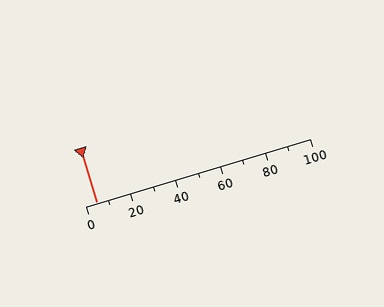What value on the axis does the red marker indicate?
The marker indicates approximately 5.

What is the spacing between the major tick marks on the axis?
The major ticks are spaced 20 apart.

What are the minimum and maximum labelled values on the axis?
The axis runs from 0 to 100.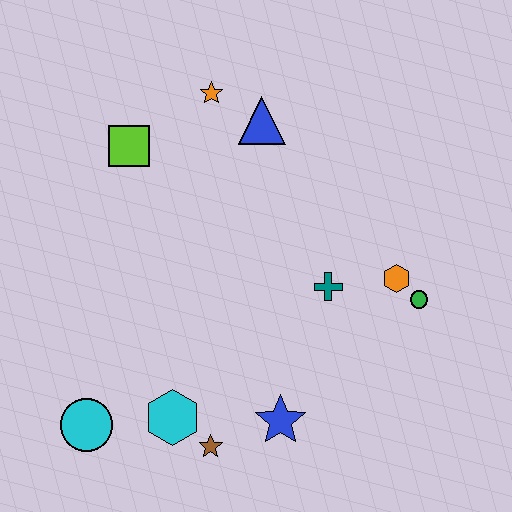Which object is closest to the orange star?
The blue triangle is closest to the orange star.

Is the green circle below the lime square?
Yes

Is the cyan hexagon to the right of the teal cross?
No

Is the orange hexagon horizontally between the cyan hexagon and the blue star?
No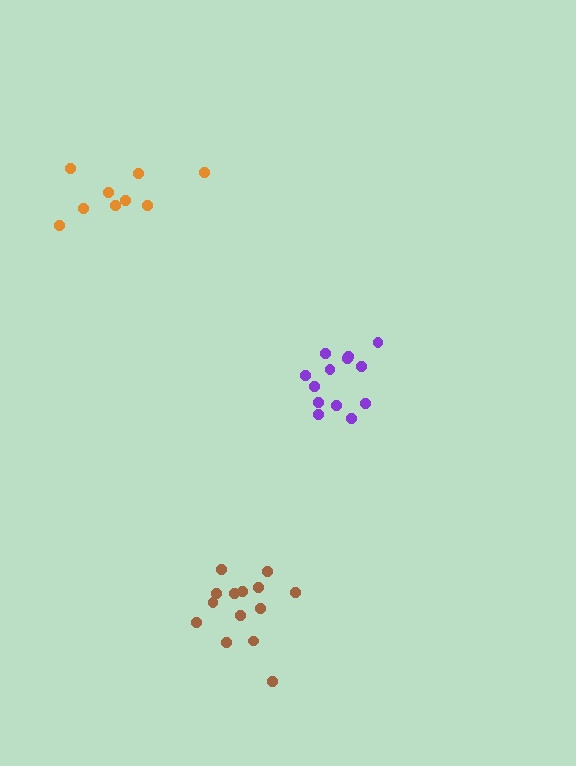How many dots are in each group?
Group 1: 13 dots, Group 2: 14 dots, Group 3: 9 dots (36 total).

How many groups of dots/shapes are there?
There are 3 groups.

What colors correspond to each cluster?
The clusters are colored: purple, brown, orange.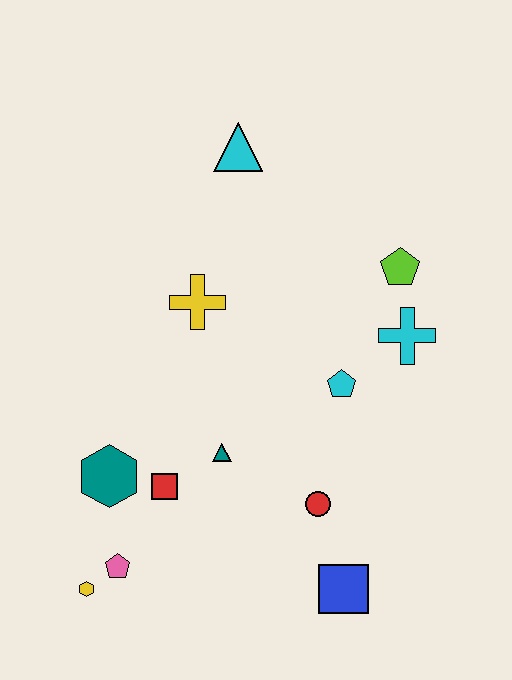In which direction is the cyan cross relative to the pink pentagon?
The cyan cross is to the right of the pink pentagon.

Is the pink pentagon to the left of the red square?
Yes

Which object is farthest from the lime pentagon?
The yellow hexagon is farthest from the lime pentagon.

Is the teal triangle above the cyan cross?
No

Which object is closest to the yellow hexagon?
The pink pentagon is closest to the yellow hexagon.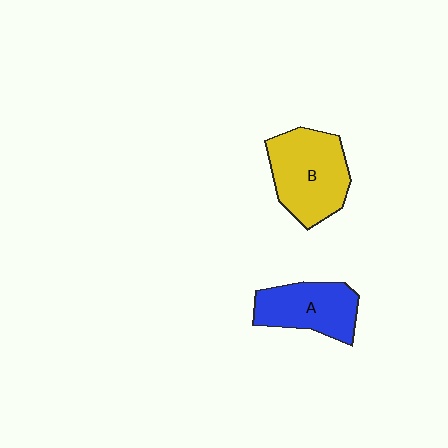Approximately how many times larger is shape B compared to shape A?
Approximately 1.3 times.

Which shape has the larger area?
Shape B (yellow).